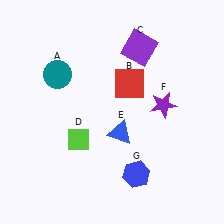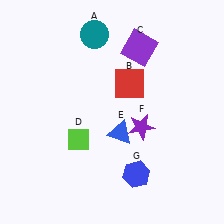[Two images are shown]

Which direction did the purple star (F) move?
The purple star (F) moved left.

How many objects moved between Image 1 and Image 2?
2 objects moved between the two images.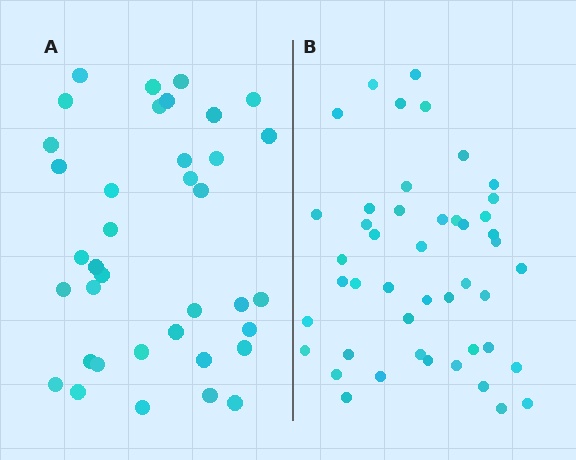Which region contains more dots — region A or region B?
Region B (the right region) has more dots.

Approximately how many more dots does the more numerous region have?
Region B has roughly 8 or so more dots than region A.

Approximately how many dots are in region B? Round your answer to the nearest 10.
About 50 dots. (The exact count is 46, which rounds to 50.)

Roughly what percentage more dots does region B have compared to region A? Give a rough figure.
About 25% more.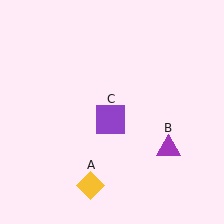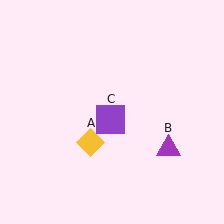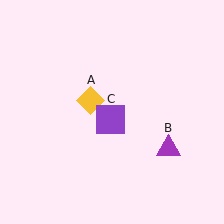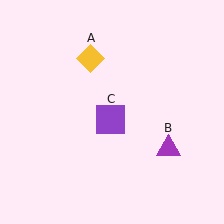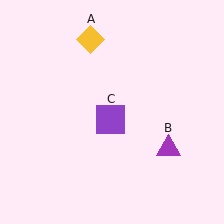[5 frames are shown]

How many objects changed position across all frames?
1 object changed position: yellow diamond (object A).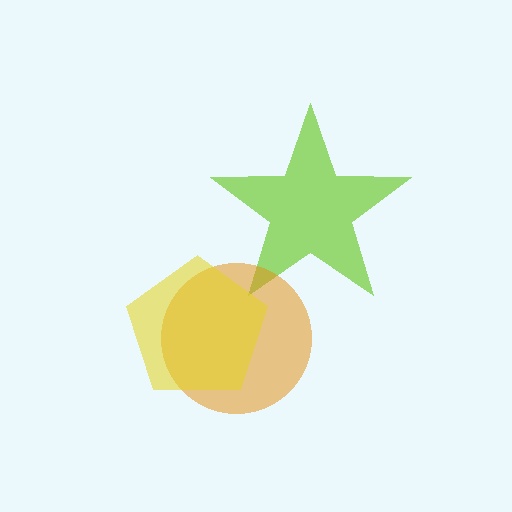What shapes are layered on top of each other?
The layered shapes are: a lime star, an orange circle, a yellow pentagon.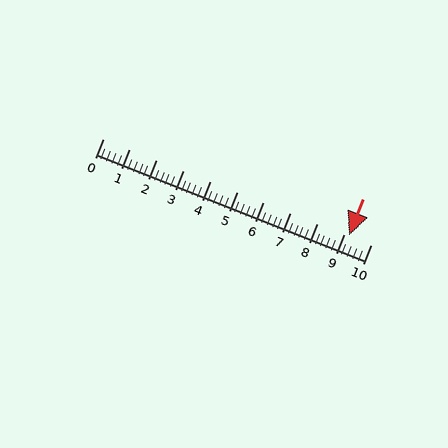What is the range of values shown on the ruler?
The ruler shows values from 0 to 10.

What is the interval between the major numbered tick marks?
The major tick marks are spaced 1 units apart.